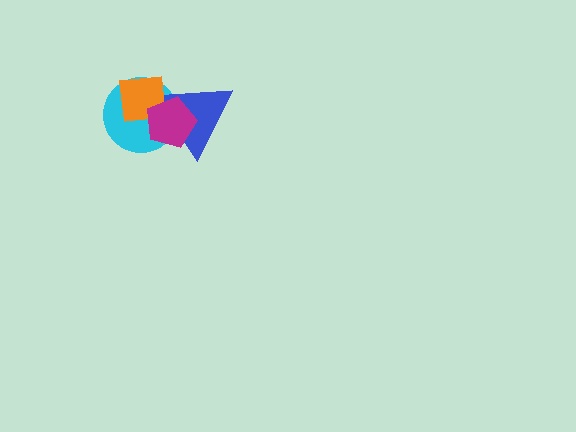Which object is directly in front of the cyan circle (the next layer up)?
The blue triangle is directly in front of the cyan circle.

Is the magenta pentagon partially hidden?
No, no other shape covers it.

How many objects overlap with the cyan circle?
3 objects overlap with the cyan circle.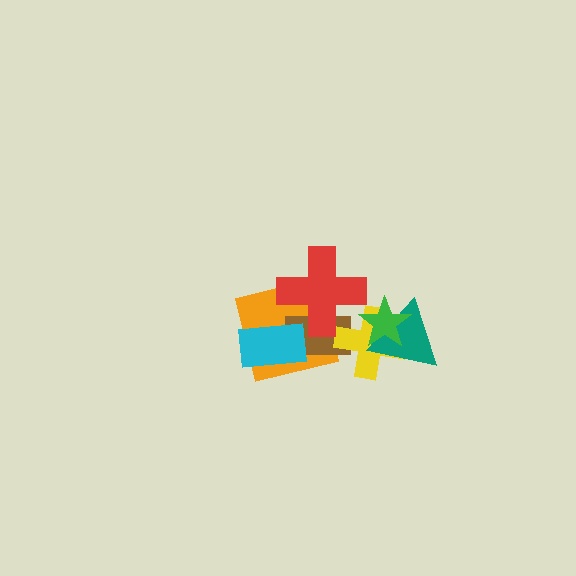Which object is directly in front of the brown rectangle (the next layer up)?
The cyan rectangle is directly in front of the brown rectangle.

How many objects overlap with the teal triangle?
2 objects overlap with the teal triangle.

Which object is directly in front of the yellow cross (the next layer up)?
The teal triangle is directly in front of the yellow cross.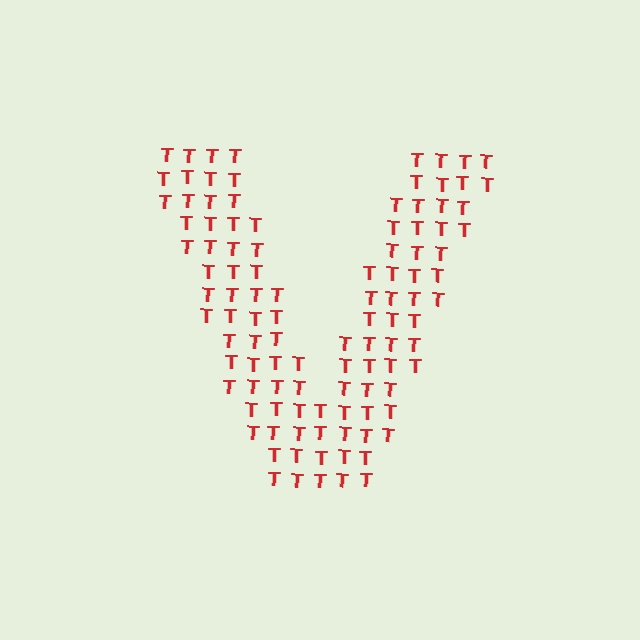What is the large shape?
The large shape is the letter V.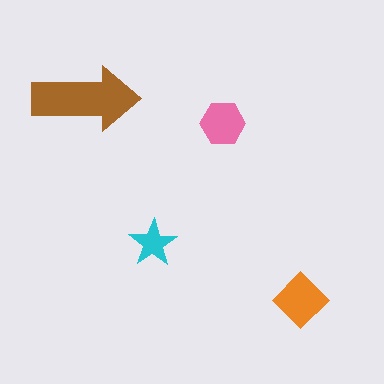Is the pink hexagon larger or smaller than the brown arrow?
Smaller.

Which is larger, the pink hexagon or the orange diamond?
The orange diamond.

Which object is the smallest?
The cyan star.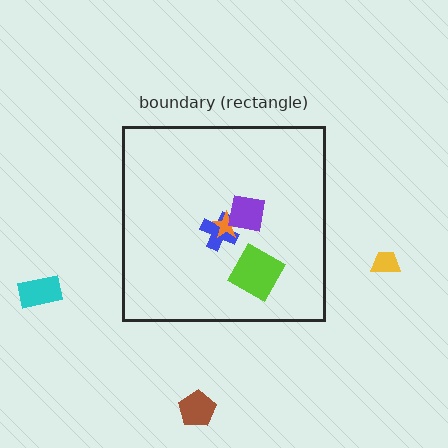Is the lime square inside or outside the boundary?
Inside.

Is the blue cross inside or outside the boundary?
Inside.